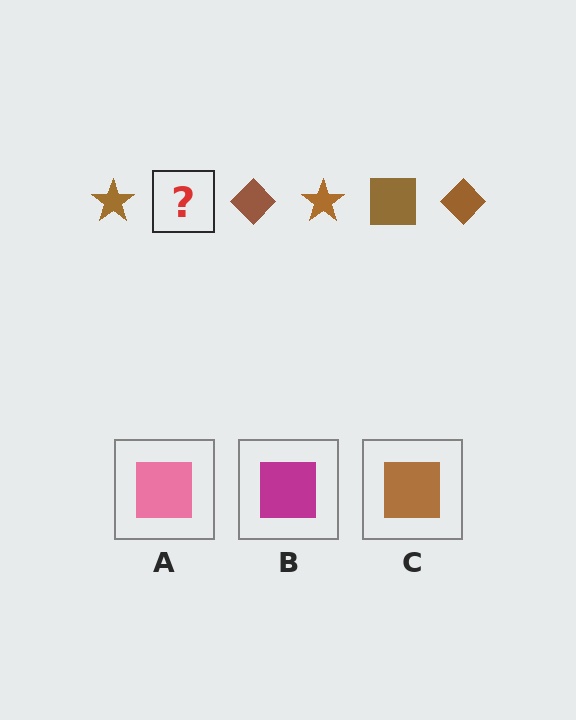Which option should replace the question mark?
Option C.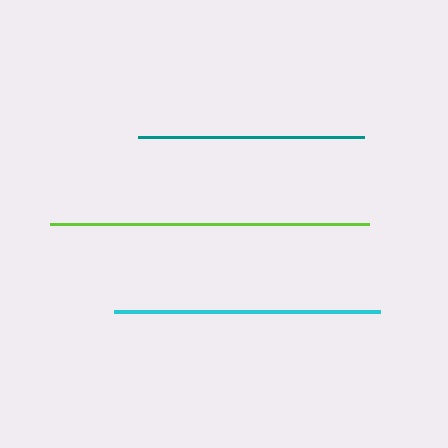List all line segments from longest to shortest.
From longest to shortest: lime, cyan, teal.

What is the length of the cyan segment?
The cyan segment is approximately 266 pixels long.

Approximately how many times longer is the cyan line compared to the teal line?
The cyan line is approximately 1.2 times the length of the teal line.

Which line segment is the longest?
The lime line is the longest at approximately 319 pixels.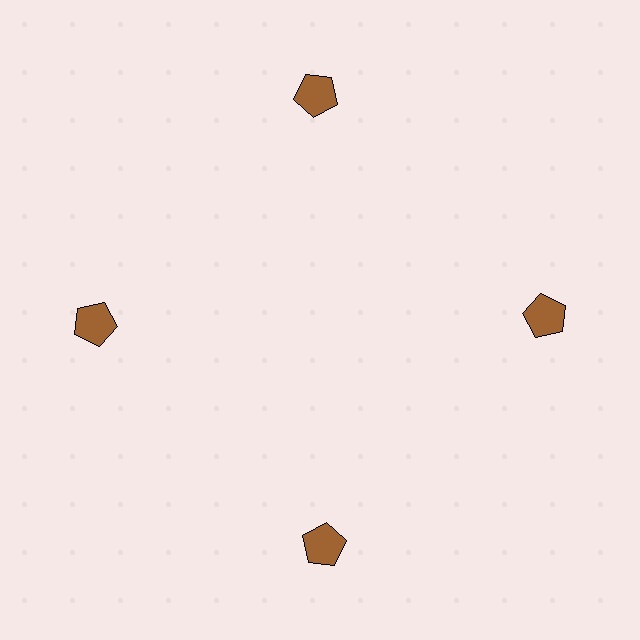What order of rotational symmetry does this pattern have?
This pattern has 4-fold rotational symmetry.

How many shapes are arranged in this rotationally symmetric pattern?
There are 4 shapes, arranged in 4 groups of 1.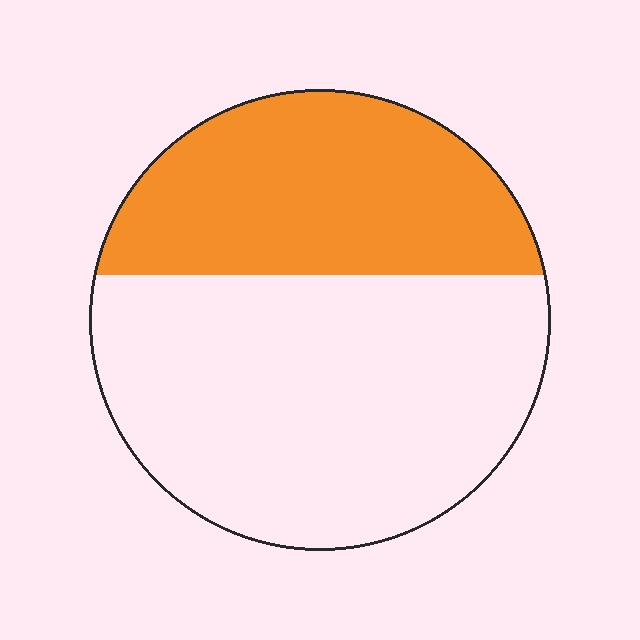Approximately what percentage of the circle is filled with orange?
Approximately 40%.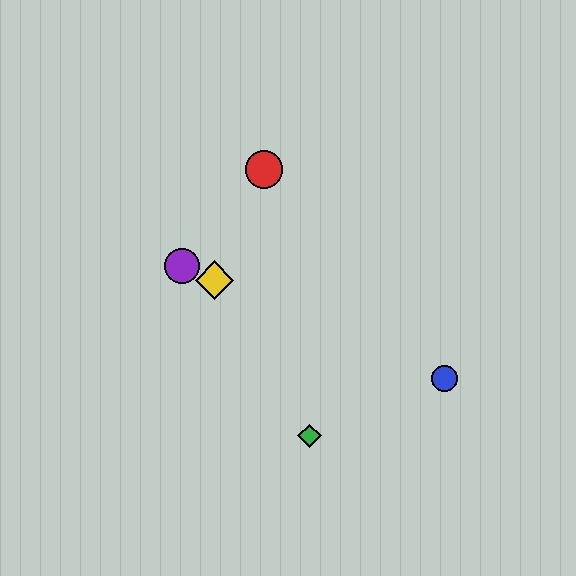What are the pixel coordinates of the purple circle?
The purple circle is at (182, 266).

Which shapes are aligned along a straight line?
The blue circle, the yellow diamond, the purple circle are aligned along a straight line.